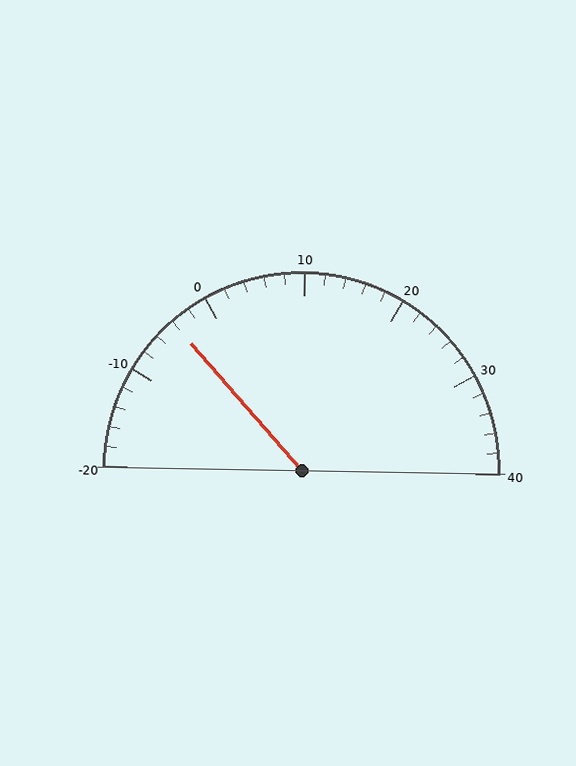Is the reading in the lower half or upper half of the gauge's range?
The reading is in the lower half of the range (-20 to 40).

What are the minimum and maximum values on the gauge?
The gauge ranges from -20 to 40.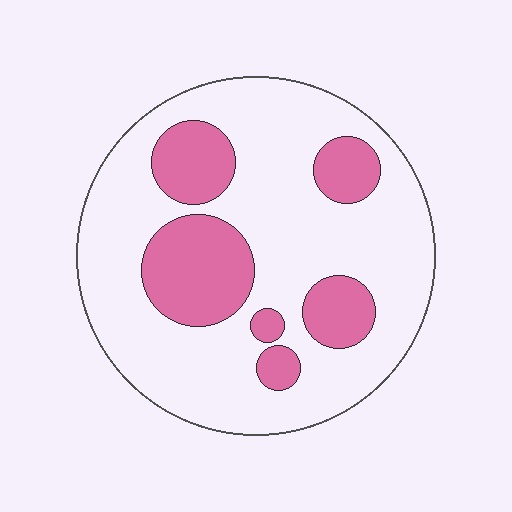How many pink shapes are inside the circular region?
6.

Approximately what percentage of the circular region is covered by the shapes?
Approximately 25%.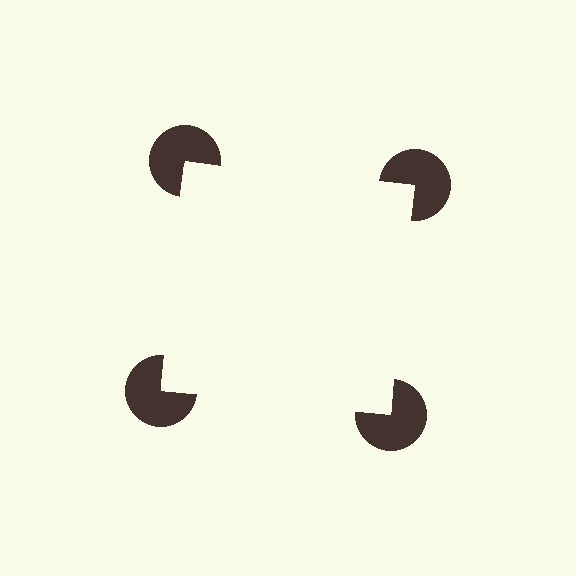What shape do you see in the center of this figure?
An illusory square — its edges are inferred from the aligned wedge cuts in the pac-man discs, not physically drawn.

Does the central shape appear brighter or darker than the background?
It typically appears slightly brighter than the background, even though no actual brightness change is drawn.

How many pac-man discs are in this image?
There are 4 — one at each vertex of the illusory square.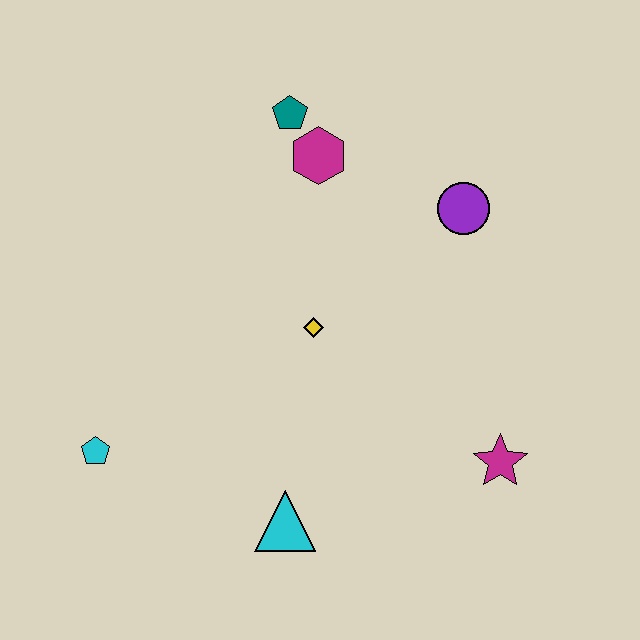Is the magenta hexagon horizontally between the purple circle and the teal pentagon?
Yes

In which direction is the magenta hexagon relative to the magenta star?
The magenta hexagon is above the magenta star.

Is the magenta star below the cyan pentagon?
Yes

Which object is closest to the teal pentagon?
The magenta hexagon is closest to the teal pentagon.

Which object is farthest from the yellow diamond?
The cyan pentagon is farthest from the yellow diamond.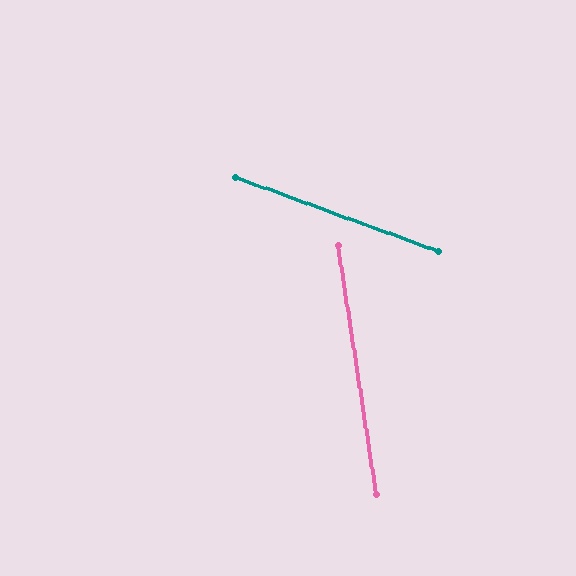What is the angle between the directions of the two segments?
Approximately 61 degrees.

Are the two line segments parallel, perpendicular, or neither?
Neither parallel nor perpendicular — they differ by about 61°.